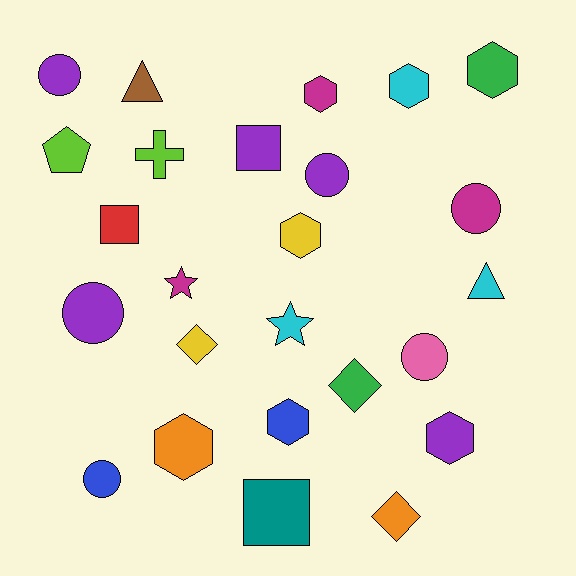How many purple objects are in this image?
There are 5 purple objects.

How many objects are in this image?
There are 25 objects.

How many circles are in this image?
There are 6 circles.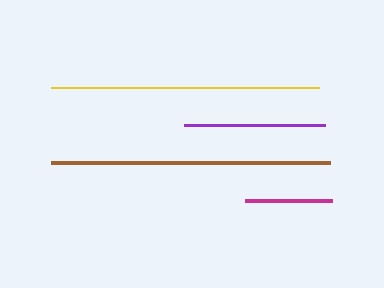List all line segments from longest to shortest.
From longest to shortest: brown, yellow, purple, magenta.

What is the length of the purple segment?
The purple segment is approximately 141 pixels long.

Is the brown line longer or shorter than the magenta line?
The brown line is longer than the magenta line.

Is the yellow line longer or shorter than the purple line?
The yellow line is longer than the purple line.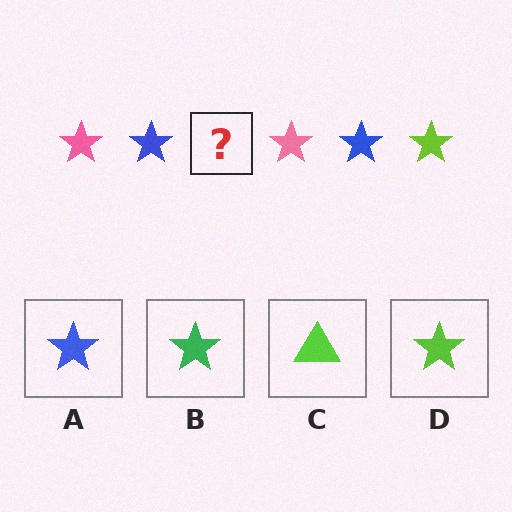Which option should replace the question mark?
Option D.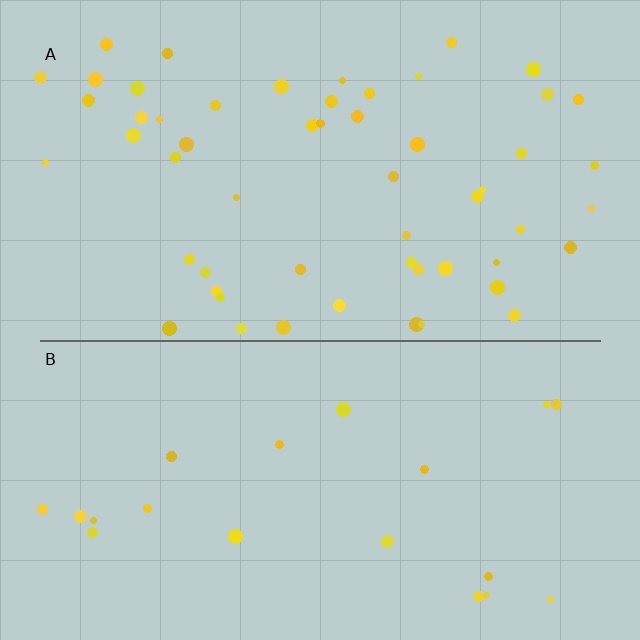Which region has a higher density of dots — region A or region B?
A (the top).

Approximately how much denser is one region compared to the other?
Approximately 2.7× — region A over region B.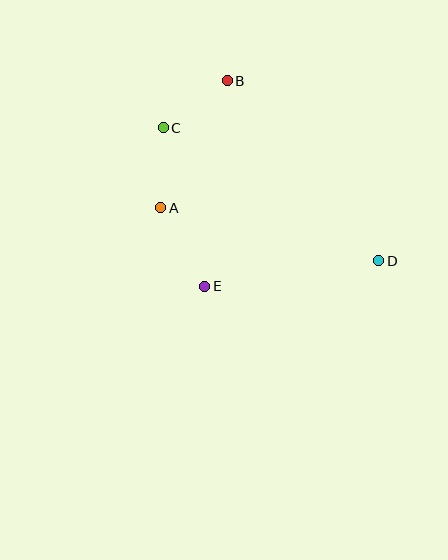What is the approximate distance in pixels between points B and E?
The distance between B and E is approximately 207 pixels.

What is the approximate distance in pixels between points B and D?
The distance between B and D is approximately 235 pixels.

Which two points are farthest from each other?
Points C and D are farthest from each other.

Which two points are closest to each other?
Points B and C are closest to each other.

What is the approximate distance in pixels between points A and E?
The distance between A and E is approximately 90 pixels.